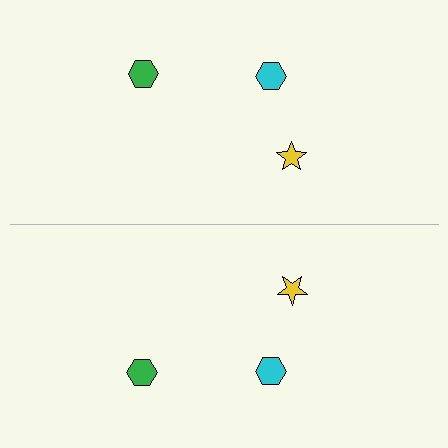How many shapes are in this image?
There are 6 shapes in this image.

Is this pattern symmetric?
Yes, this pattern has bilateral (reflection) symmetry.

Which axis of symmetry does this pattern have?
The pattern has a horizontal axis of symmetry running through the center of the image.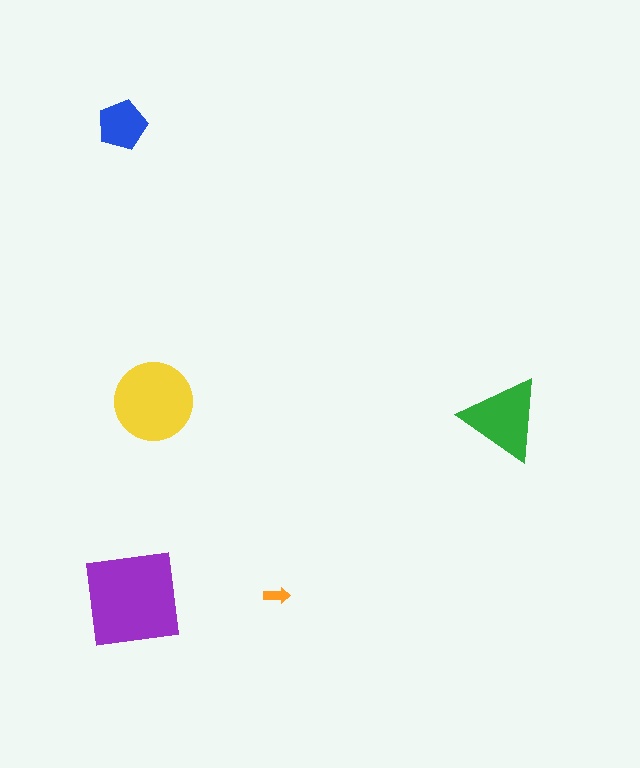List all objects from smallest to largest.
The orange arrow, the blue pentagon, the green triangle, the yellow circle, the purple square.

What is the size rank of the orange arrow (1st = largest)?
5th.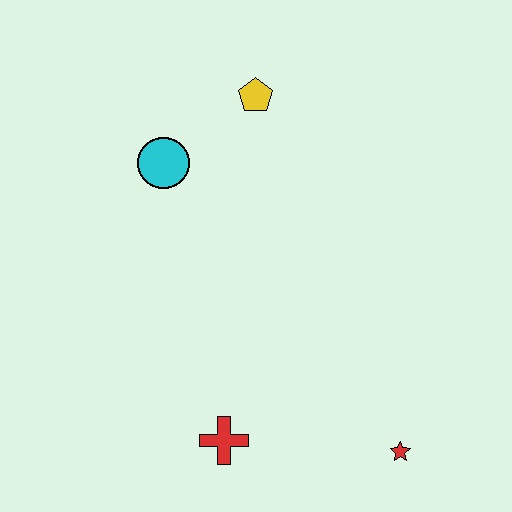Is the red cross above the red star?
Yes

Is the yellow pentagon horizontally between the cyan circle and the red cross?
No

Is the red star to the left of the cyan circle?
No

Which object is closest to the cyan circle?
The yellow pentagon is closest to the cyan circle.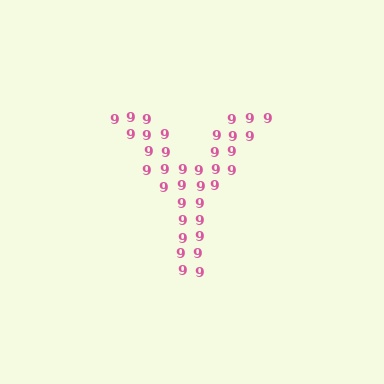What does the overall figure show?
The overall figure shows the letter Y.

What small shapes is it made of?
It is made of small digit 9's.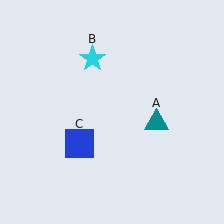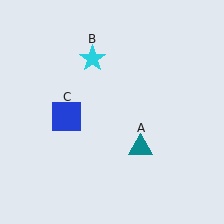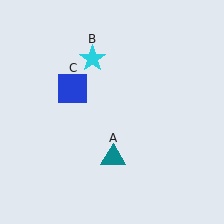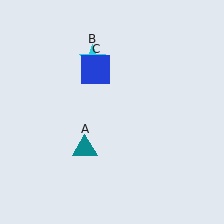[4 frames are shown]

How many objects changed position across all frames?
2 objects changed position: teal triangle (object A), blue square (object C).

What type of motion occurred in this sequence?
The teal triangle (object A), blue square (object C) rotated clockwise around the center of the scene.